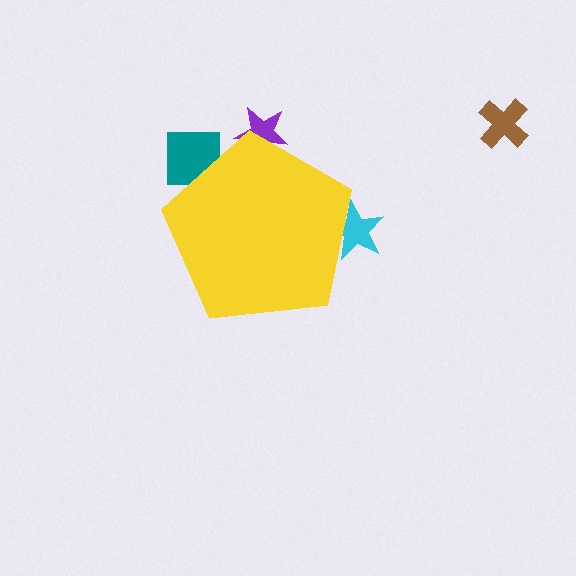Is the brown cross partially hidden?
No, the brown cross is fully visible.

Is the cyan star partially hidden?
Yes, the cyan star is partially hidden behind the yellow pentagon.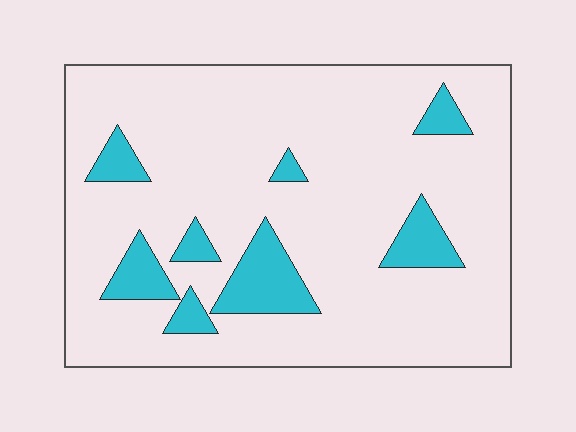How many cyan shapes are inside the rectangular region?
8.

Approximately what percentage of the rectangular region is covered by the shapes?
Approximately 15%.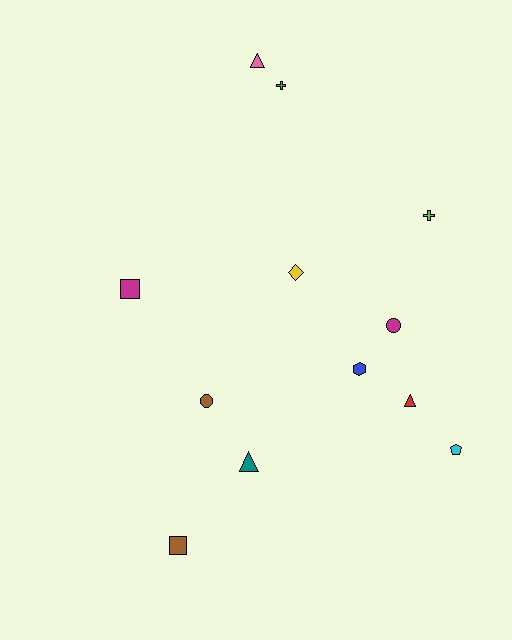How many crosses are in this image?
There are 2 crosses.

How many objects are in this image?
There are 12 objects.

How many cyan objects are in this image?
There is 1 cyan object.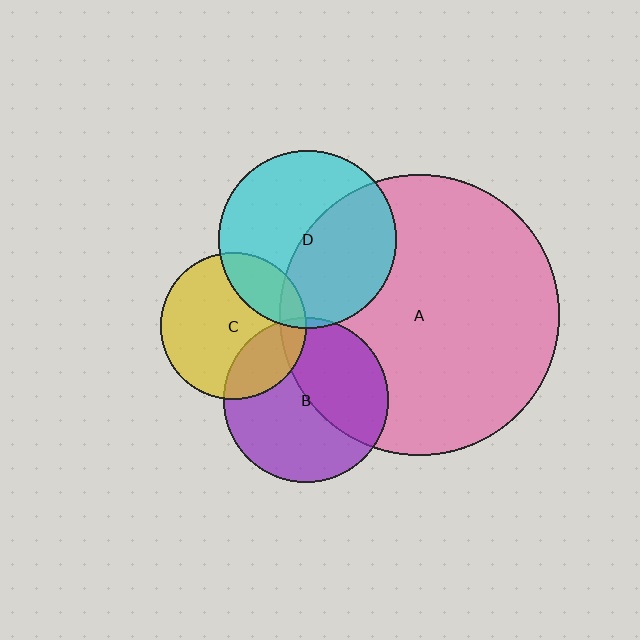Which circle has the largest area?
Circle A (pink).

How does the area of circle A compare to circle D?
Approximately 2.5 times.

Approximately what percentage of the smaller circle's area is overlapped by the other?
Approximately 10%.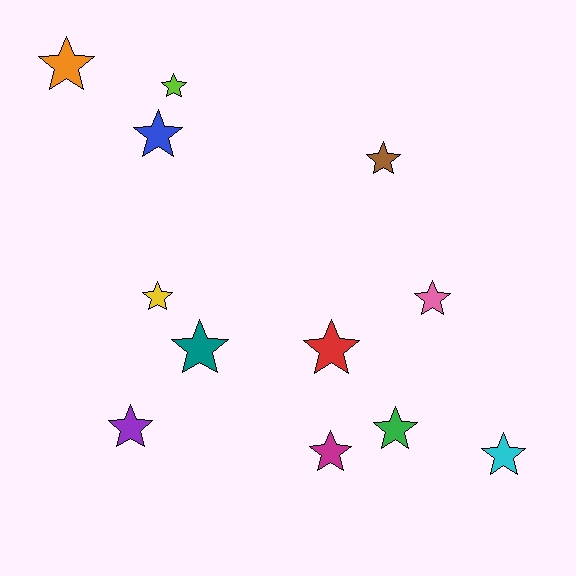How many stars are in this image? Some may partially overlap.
There are 12 stars.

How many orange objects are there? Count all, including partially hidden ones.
There is 1 orange object.